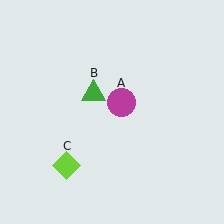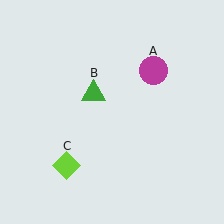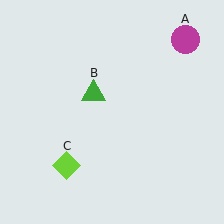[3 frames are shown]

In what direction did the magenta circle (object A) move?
The magenta circle (object A) moved up and to the right.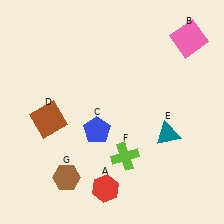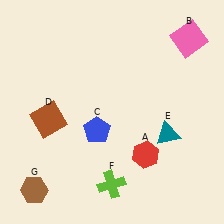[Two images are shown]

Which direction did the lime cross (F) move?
The lime cross (F) moved down.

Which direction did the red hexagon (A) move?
The red hexagon (A) moved right.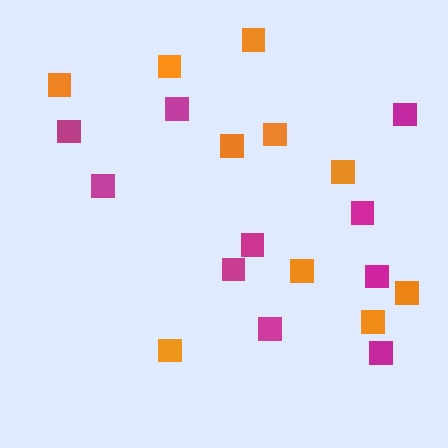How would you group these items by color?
There are 2 groups: one group of orange squares (10) and one group of magenta squares (10).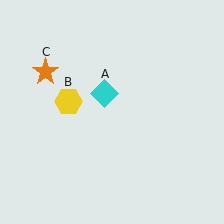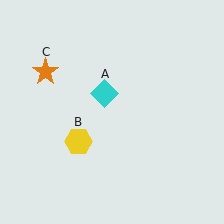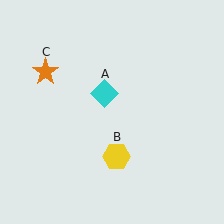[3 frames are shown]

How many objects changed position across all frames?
1 object changed position: yellow hexagon (object B).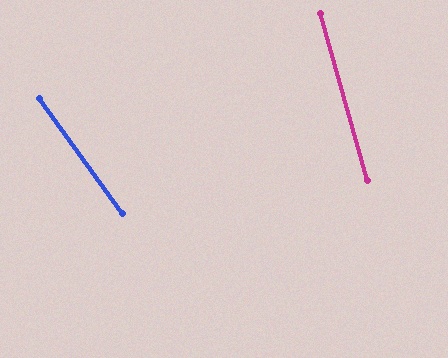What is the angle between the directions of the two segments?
Approximately 20 degrees.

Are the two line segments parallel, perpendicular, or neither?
Neither parallel nor perpendicular — they differ by about 20°.